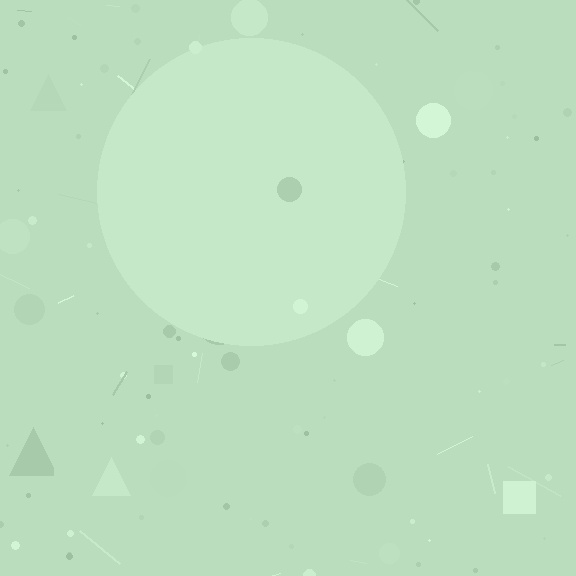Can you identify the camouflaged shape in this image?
The camouflaged shape is a circle.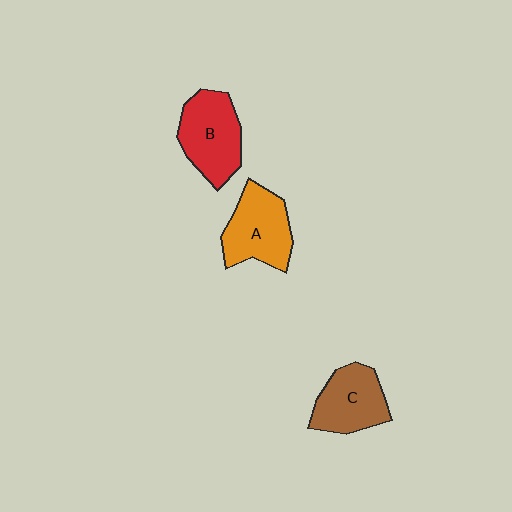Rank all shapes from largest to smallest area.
From largest to smallest: B (red), A (orange), C (brown).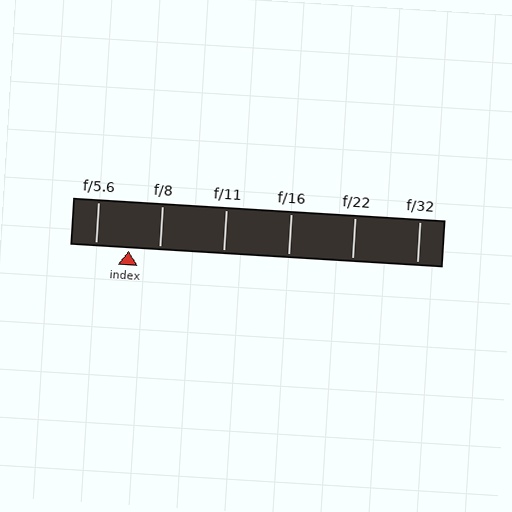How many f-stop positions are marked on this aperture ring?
There are 6 f-stop positions marked.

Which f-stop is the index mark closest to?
The index mark is closest to f/8.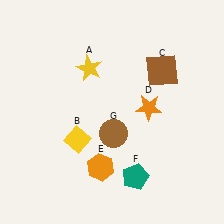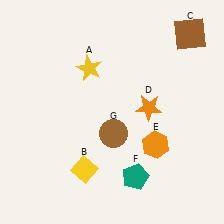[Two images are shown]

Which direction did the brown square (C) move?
The brown square (C) moved up.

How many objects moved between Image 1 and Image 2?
3 objects moved between the two images.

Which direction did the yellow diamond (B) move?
The yellow diamond (B) moved down.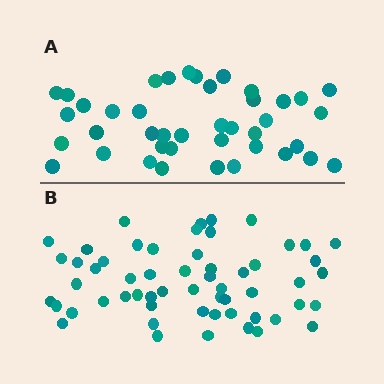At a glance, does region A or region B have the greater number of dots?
Region B (the bottom region) has more dots.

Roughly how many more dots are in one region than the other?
Region B has approximately 15 more dots than region A.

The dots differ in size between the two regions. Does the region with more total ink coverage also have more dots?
No. Region A has more total ink coverage because its dots are larger, but region B actually contains more individual dots. Total area can be misleading — the number of items is what matters here.